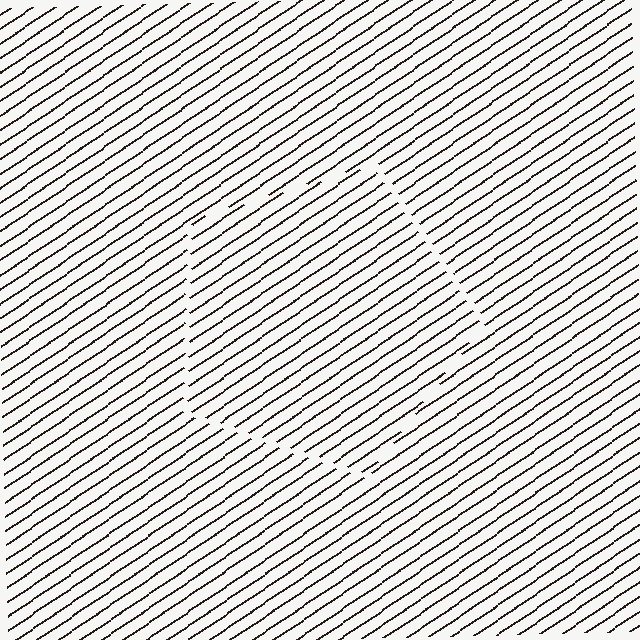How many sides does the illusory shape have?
5 sides — the line-ends trace a pentagon.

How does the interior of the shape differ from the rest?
The interior of the shape contains the same grating, shifted by half a period — the contour is defined by the phase discontinuity where line-ends from the inner and outer gratings abut.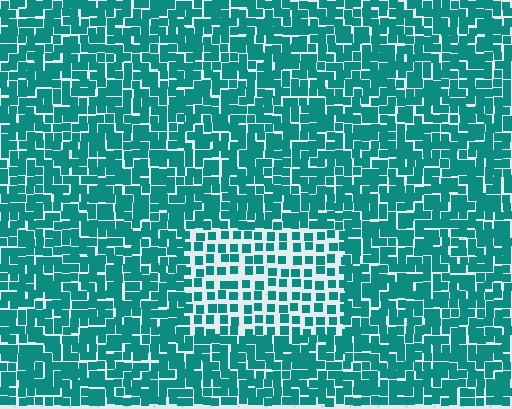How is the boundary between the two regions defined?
The boundary is defined by a change in element density (approximately 1.9x ratio). All elements are the same color, size, and shape.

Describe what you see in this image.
The image contains small teal elements arranged at two different densities. A rectangle-shaped region is visible where the elements are less densely packed than the surrounding area.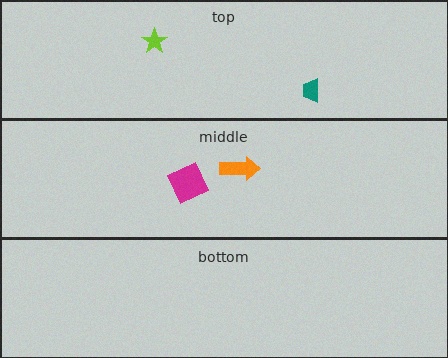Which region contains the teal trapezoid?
The top region.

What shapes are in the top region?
The lime star, the teal trapezoid.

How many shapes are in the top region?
2.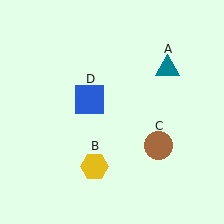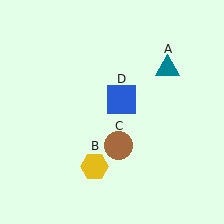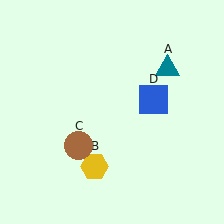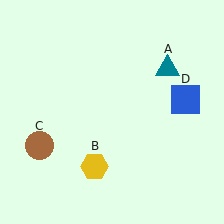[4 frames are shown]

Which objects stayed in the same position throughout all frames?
Teal triangle (object A) and yellow hexagon (object B) remained stationary.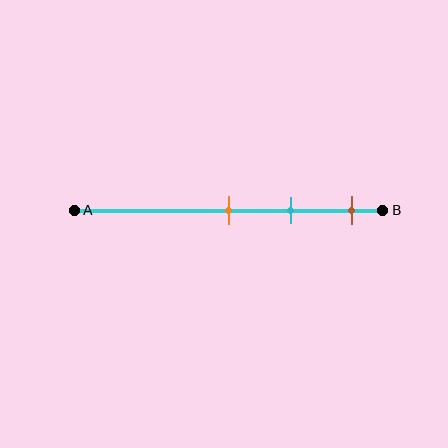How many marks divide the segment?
There are 3 marks dividing the segment.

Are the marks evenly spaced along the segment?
Yes, the marks are approximately evenly spaced.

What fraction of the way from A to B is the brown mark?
The brown mark is approximately 90% (0.9) of the way from A to B.